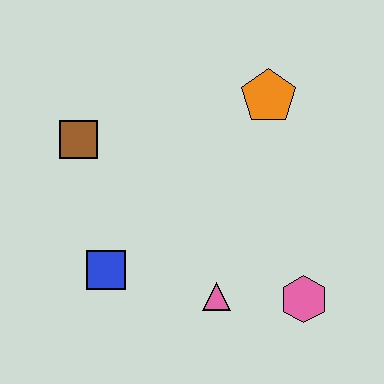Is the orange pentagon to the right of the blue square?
Yes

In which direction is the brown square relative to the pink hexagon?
The brown square is to the left of the pink hexagon.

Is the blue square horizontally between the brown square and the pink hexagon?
Yes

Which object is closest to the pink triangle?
The pink hexagon is closest to the pink triangle.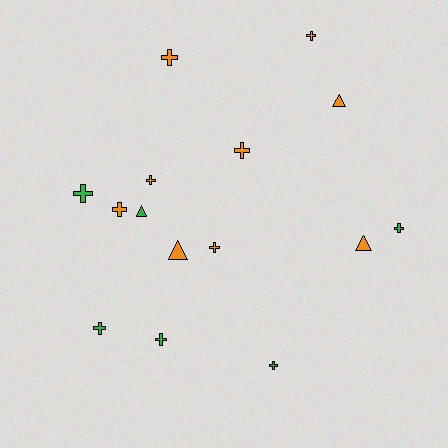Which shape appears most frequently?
Cross, with 11 objects.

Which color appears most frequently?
Orange, with 9 objects.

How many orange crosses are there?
There are 6 orange crosses.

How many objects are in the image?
There are 15 objects.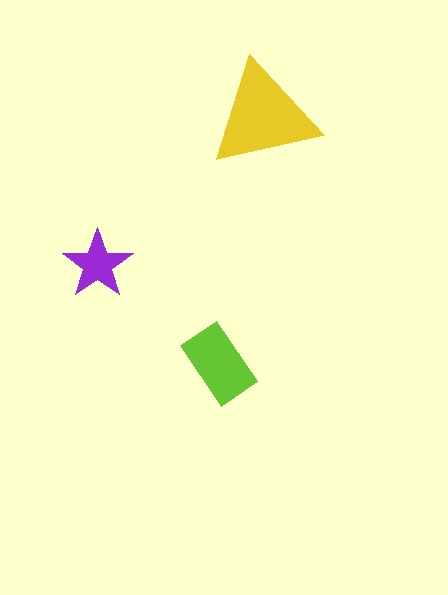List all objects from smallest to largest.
The purple star, the lime rectangle, the yellow triangle.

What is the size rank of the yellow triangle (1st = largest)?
1st.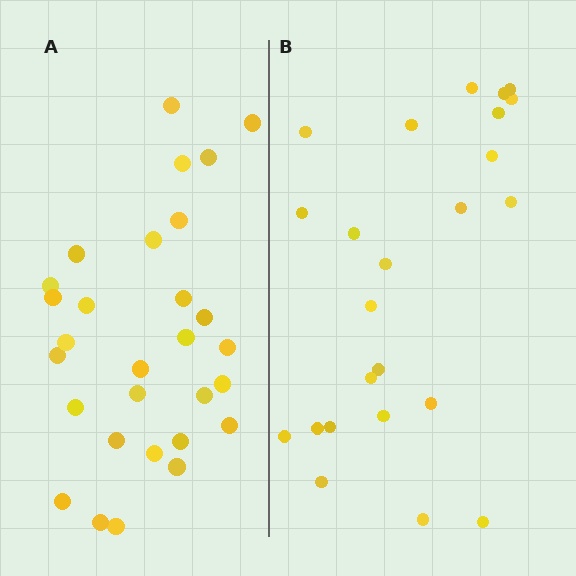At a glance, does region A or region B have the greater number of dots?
Region A (the left region) has more dots.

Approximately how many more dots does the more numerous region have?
Region A has about 5 more dots than region B.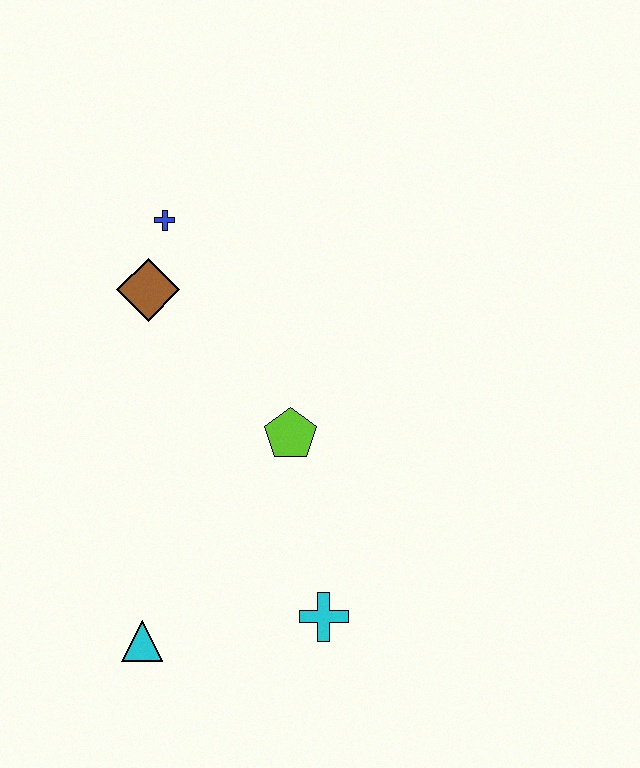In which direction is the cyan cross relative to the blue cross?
The cyan cross is below the blue cross.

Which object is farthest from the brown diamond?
The cyan cross is farthest from the brown diamond.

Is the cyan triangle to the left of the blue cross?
Yes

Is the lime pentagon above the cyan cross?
Yes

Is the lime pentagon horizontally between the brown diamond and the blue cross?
No